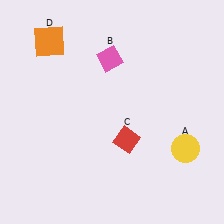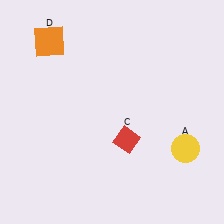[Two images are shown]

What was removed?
The pink diamond (B) was removed in Image 2.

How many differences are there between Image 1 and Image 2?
There is 1 difference between the two images.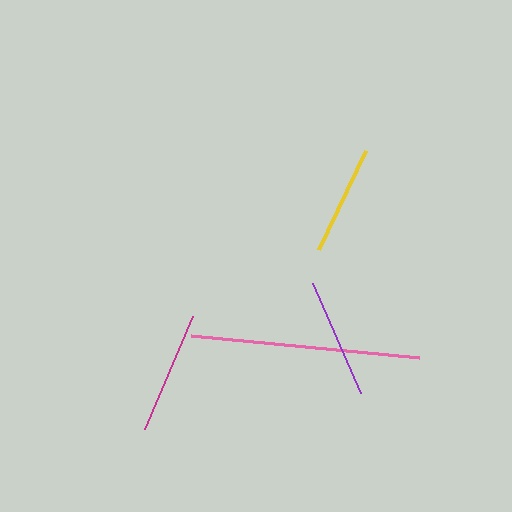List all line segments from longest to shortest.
From longest to shortest: pink, magenta, purple, yellow.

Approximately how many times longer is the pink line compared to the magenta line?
The pink line is approximately 1.9 times the length of the magenta line.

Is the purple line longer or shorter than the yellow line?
The purple line is longer than the yellow line.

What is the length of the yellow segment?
The yellow segment is approximately 110 pixels long.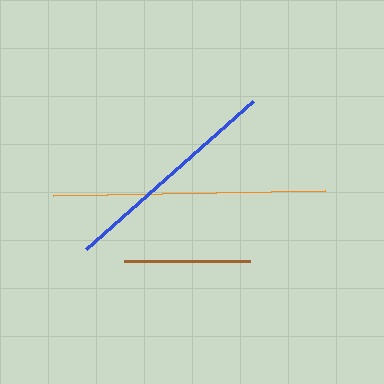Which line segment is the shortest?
The brown line is the shortest at approximately 126 pixels.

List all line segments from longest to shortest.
From longest to shortest: orange, blue, brown.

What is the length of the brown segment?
The brown segment is approximately 126 pixels long.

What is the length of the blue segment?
The blue segment is approximately 224 pixels long.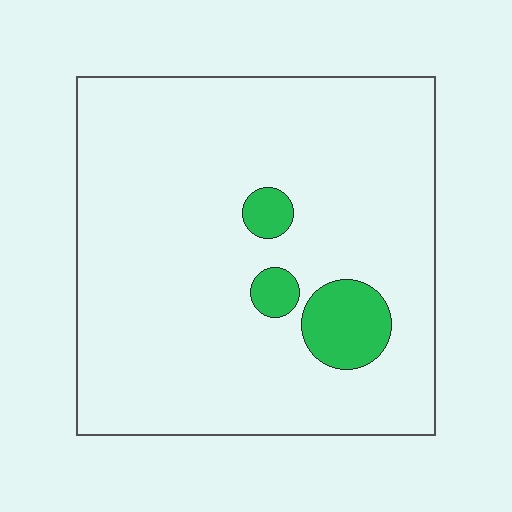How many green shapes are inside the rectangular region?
3.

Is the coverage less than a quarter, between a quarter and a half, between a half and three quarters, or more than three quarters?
Less than a quarter.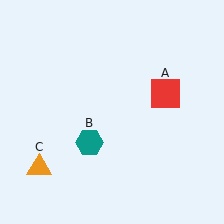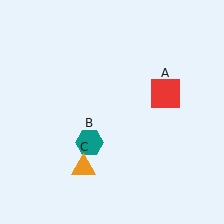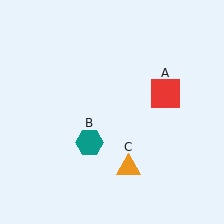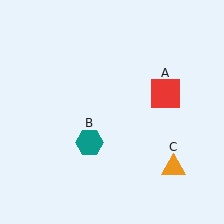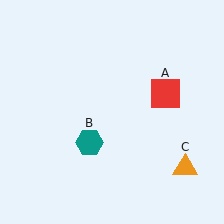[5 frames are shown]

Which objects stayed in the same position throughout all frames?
Red square (object A) and teal hexagon (object B) remained stationary.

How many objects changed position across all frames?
1 object changed position: orange triangle (object C).